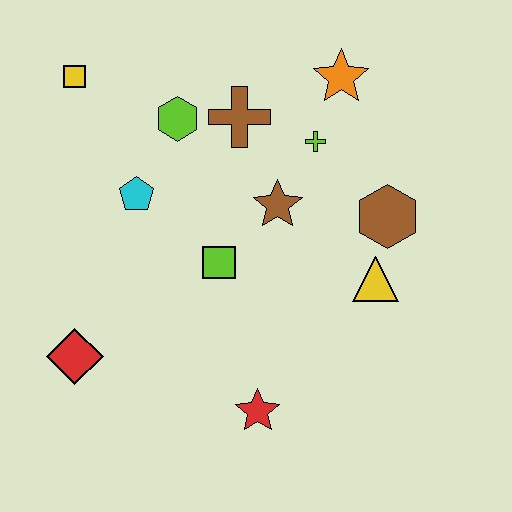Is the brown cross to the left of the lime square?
No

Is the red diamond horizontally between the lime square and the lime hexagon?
No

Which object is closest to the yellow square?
The lime hexagon is closest to the yellow square.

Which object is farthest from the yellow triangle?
The yellow square is farthest from the yellow triangle.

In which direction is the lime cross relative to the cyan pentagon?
The lime cross is to the right of the cyan pentagon.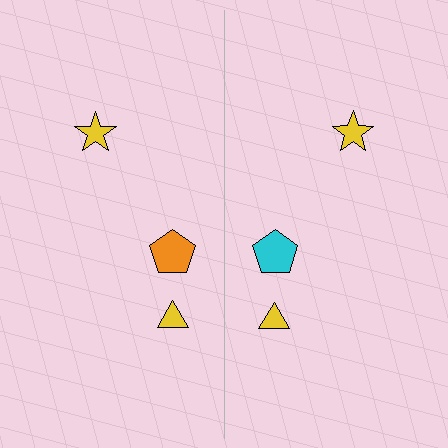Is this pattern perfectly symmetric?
No, the pattern is not perfectly symmetric. The cyan pentagon on the right side breaks the symmetry — its mirror counterpart is orange.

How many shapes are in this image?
There are 6 shapes in this image.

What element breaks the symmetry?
The cyan pentagon on the right side breaks the symmetry — its mirror counterpart is orange.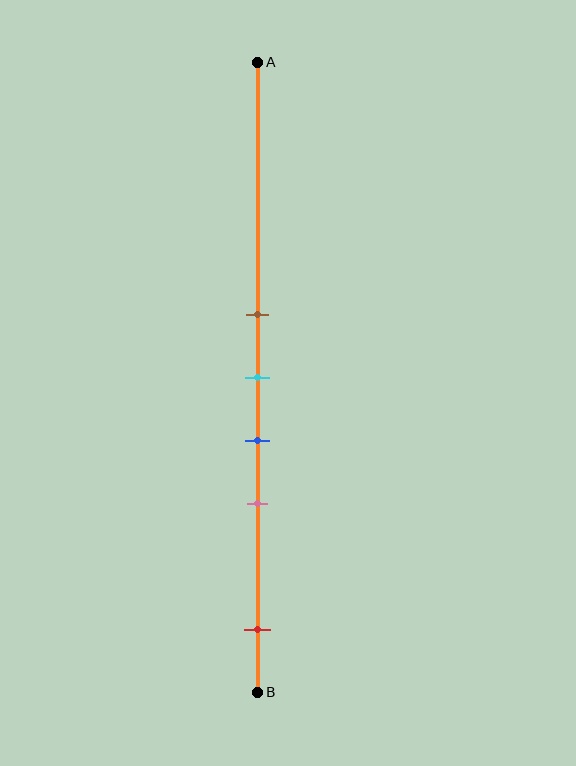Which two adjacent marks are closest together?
The brown and cyan marks are the closest adjacent pair.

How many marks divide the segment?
There are 5 marks dividing the segment.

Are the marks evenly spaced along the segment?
No, the marks are not evenly spaced.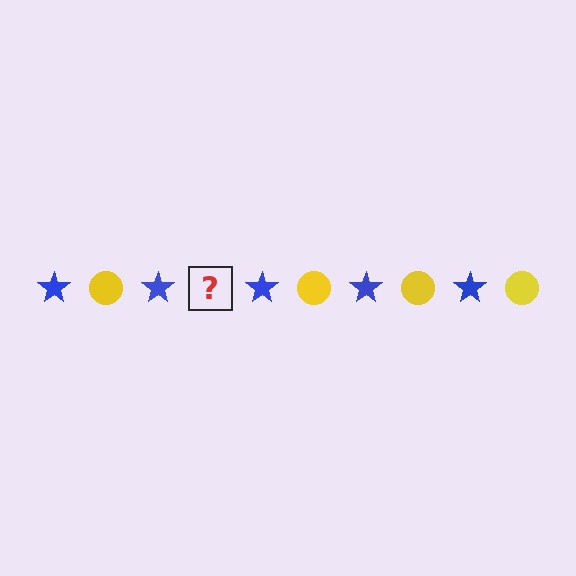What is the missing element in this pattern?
The missing element is a yellow circle.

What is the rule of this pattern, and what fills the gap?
The rule is that the pattern alternates between blue star and yellow circle. The gap should be filled with a yellow circle.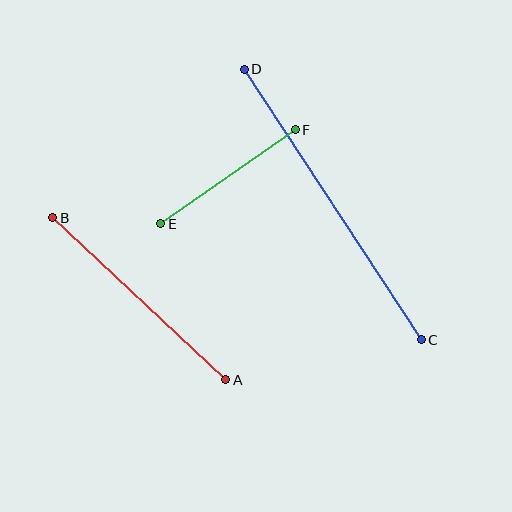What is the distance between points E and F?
The distance is approximately 164 pixels.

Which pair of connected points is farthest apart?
Points C and D are farthest apart.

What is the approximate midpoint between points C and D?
The midpoint is at approximately (333, 204) pixels.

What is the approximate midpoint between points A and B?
The midpoint is at approximately (139, 299) pixels.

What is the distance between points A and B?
The distance is approximately 237 pixels.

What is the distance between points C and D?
The distance is approximately 323 pixels.